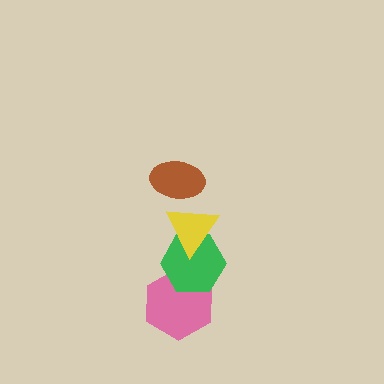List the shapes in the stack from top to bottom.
From top to bottom: the brown ellipse, the yellow triangle, the green hexagon, the pink hexagon.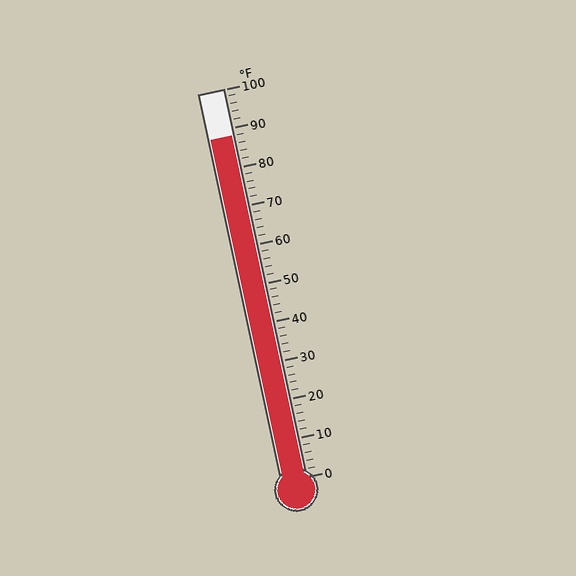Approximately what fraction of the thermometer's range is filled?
The thermometer is filled to approximately 90% of its range.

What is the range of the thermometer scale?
The thermometer scale ranges from 0°F to 100°F.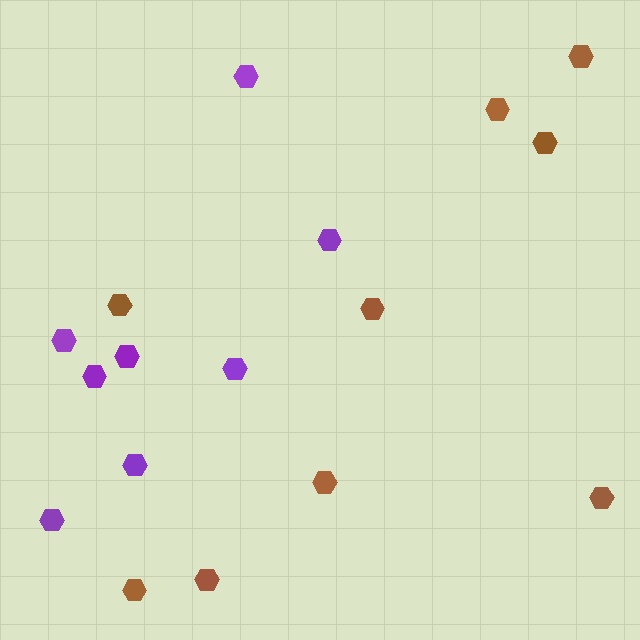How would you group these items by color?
There are 2 groups: one group of purple hexagons (8) and one group of brown hexagons (9).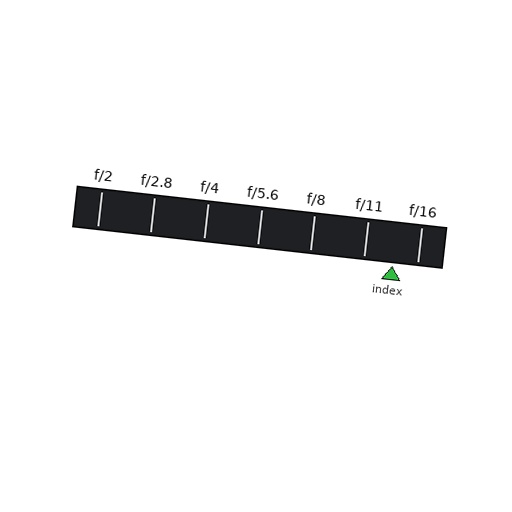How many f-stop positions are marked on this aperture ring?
There are 7 f-stop positions marked.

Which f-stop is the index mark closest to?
The index mark is closest to f/16.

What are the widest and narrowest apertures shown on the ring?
The widest aperture shown is f/2 and the narrowest is f/16.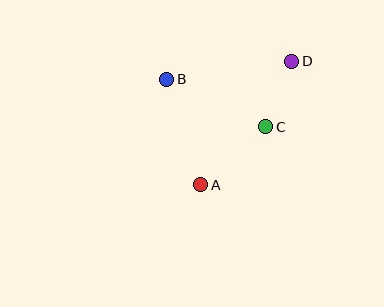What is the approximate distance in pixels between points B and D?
The distance between B and D is approximately 126 pixels.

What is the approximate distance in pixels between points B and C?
The distance between B and C is approximately 110 pixels.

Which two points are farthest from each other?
Points A and D are farthest from each other.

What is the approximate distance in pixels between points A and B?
The distance between A and B is approximately 111 pixels.